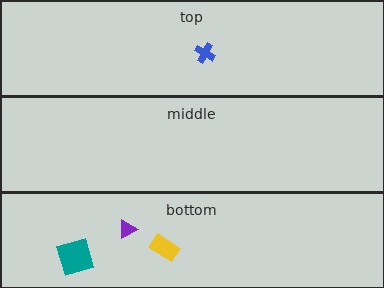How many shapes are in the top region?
1.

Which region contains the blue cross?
The top region.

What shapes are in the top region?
The blue cross.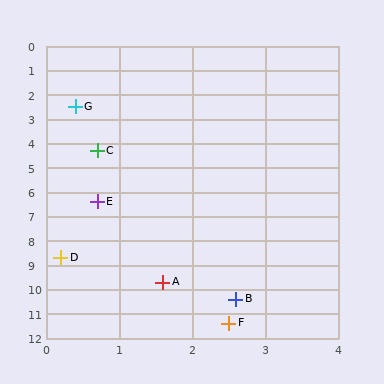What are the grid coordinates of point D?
Point D is at approximately (0.2, 8.7).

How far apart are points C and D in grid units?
Points C and D are about 4.4 grid units apart.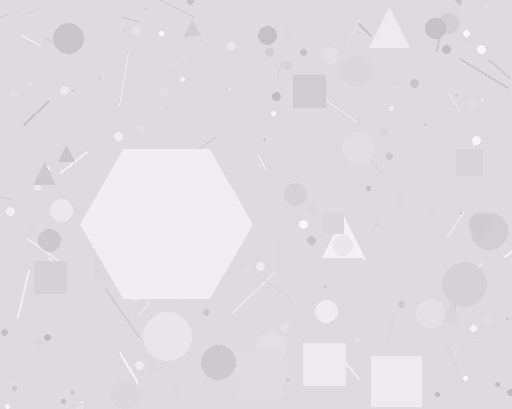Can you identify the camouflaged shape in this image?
The camouflaged shape is a hexagon.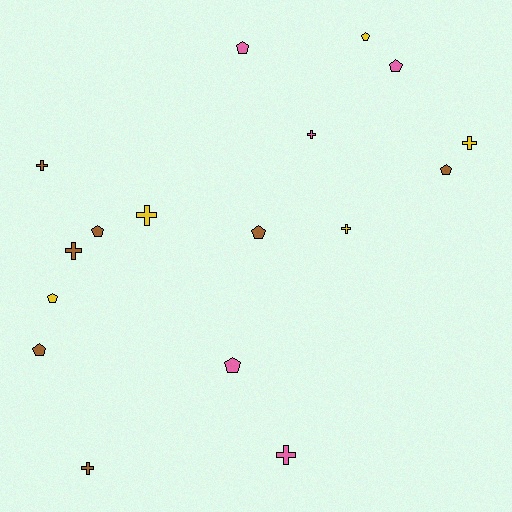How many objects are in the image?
There are 17 objects.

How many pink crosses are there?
There are 2 pink crosses.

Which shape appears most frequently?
Pentagon, with 9 objects.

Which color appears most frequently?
Brown, with 7 objects.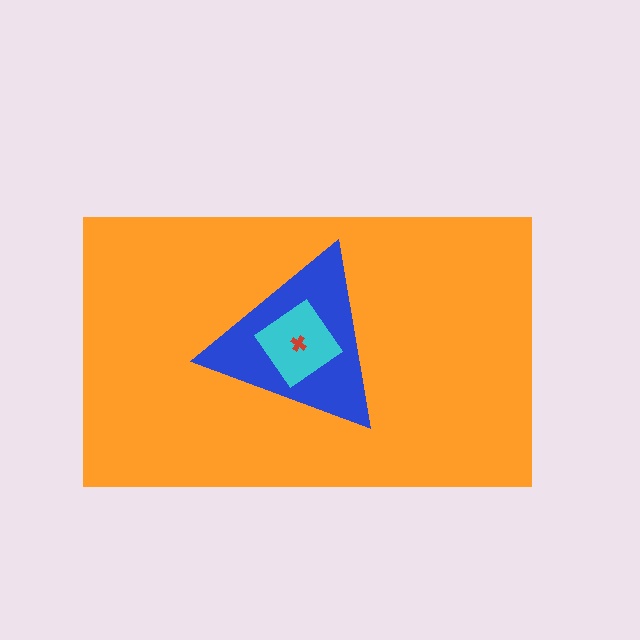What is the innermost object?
The red cross.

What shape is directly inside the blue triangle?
The cyan diamond.